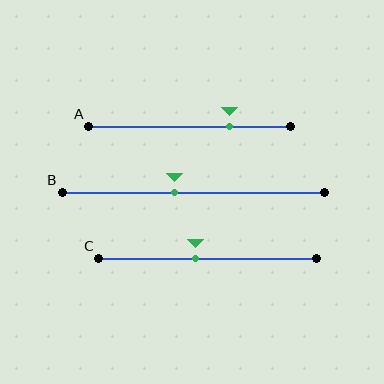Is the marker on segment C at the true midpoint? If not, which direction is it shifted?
No, the marker on segment C is shifted to the left by about 6% of the segment length.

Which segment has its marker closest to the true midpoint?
Segment C has its marker closest to the true midpoint.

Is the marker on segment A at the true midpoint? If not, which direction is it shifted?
No, the marker on segment A is shifted to the right by about 20% of the segment length.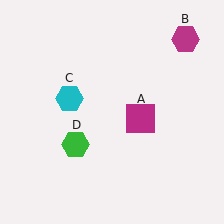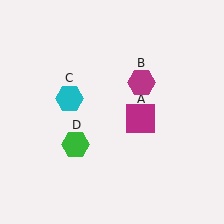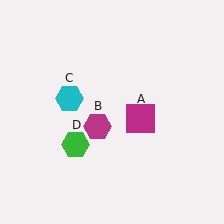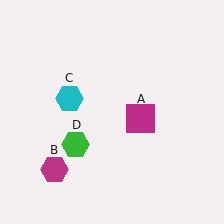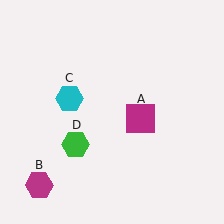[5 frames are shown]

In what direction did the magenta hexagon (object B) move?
The magenta hexagon (object B) moved down and to the left.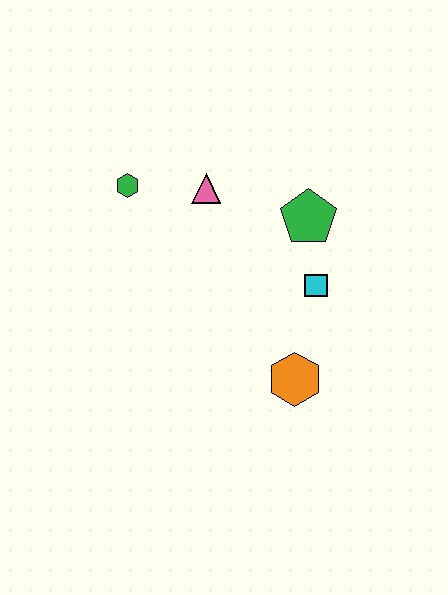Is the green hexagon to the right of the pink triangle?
No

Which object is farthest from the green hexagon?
The orange hexagon is farthest from the green hexagon.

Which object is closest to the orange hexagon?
The cyan square is closest to the orange hexagon.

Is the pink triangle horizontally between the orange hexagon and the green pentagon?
No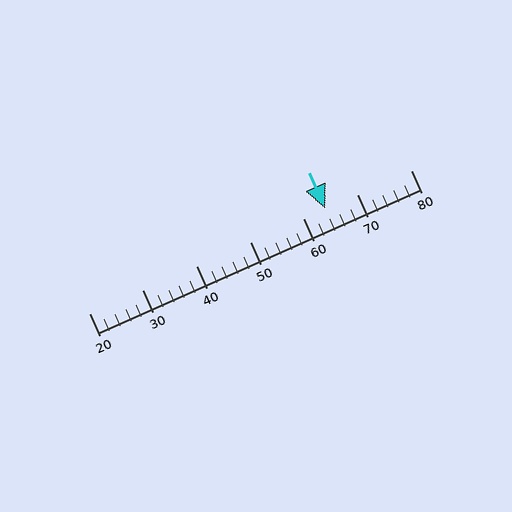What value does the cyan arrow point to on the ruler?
The cyan arrow points to approximately 64.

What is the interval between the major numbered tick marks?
The major tick marks are spaced 10 units apart.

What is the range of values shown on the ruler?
The ruler shows values from 20 to 80.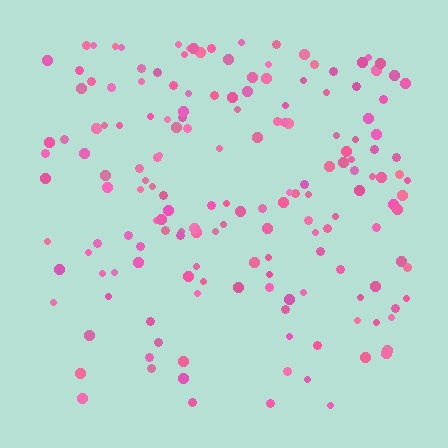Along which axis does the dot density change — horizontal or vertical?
Vertical.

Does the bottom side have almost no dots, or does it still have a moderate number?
Still a moderate number, just noticeably fewer than the top.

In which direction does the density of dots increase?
From bottom to top, with the top side densest.